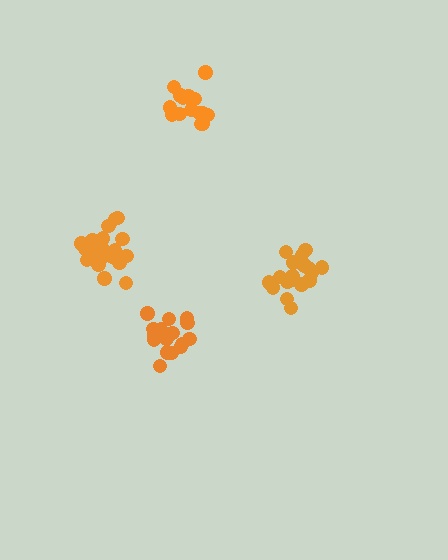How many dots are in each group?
Group 1: 18 dots, Group 2: 16 dots, Group 3: 18 dots, Group 4: 21 dots (73 total).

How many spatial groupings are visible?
There are 4 spatial groupings.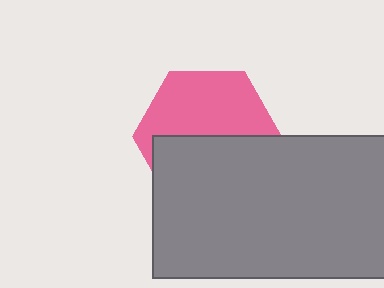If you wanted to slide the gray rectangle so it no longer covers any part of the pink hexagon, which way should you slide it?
Slide it down — that is the most direct way to separate the two shapes.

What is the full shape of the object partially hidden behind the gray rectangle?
The partially hidden object is a pink hexagon.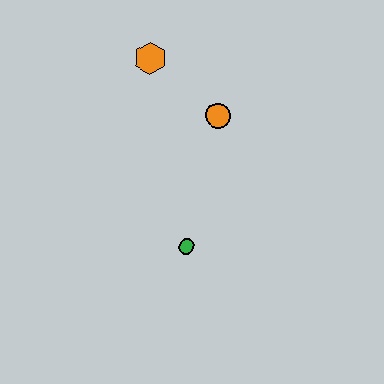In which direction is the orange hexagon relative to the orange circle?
The orange hexagon is to the left of the orange circle.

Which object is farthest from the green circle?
The orange hexagon is farthest from the green circle.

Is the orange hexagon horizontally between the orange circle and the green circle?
No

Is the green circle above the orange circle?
No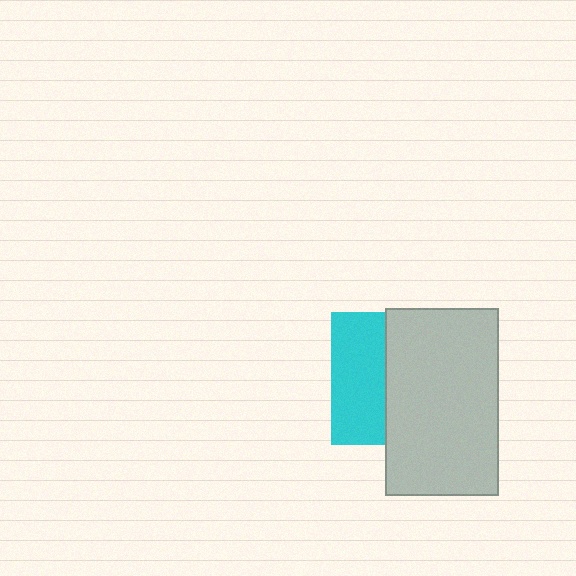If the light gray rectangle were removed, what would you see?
You would see the complete cyan square.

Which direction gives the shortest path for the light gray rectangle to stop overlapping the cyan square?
Moving right gives the shortest separation.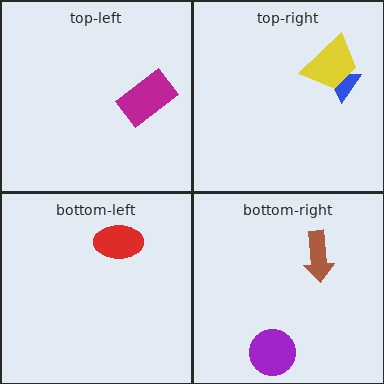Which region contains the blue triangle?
The top-right region.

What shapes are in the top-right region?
The blue triangle, the yellow trapezoid.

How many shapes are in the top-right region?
2.